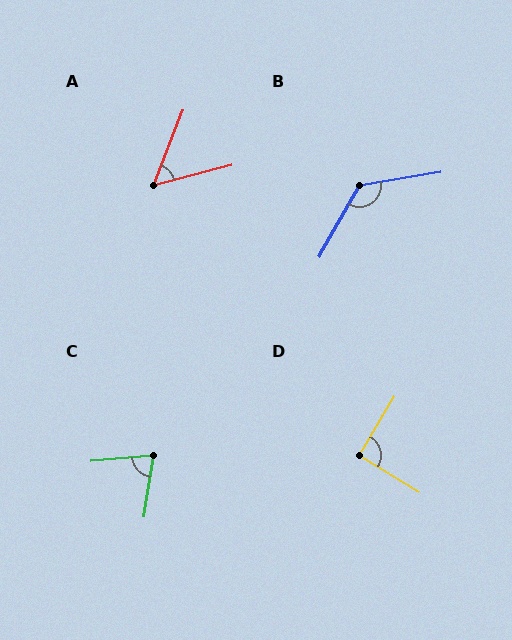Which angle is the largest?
B, at approximately 129 degrees.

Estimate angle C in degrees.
Approximately 77 degrees.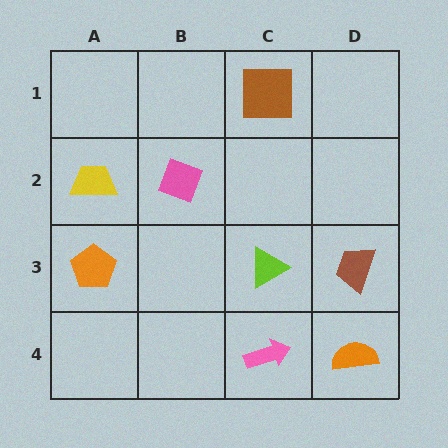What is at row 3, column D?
A brown trapezoid.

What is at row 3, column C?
A lime triangle.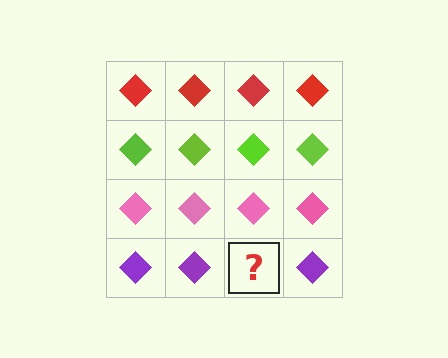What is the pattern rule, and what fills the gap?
The rule is that each row has a consistent color. The gap should be filled with a purple diamond.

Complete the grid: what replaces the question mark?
The question mark should be replaced with a purple diamond.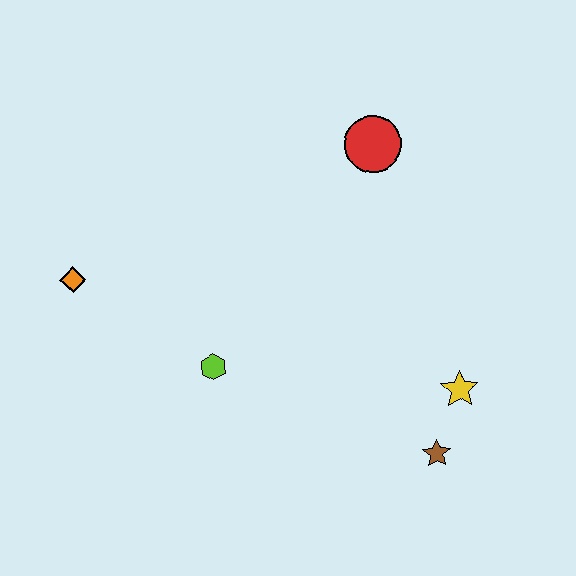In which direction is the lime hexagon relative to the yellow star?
The lime hexagon is to the left of the yellow star.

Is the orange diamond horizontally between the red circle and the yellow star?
No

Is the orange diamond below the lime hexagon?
No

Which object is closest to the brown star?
The yellow star is closest to the brown star.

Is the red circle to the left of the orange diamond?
No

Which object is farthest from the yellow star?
The orange diamond is farthest from the yellow star.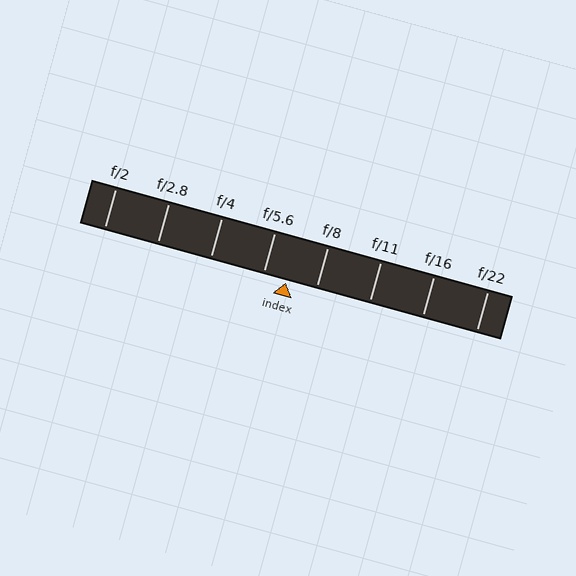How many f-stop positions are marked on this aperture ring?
There are 8 f-stop positions marked.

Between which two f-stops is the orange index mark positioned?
The index mark is between f/5.6 and f/8.